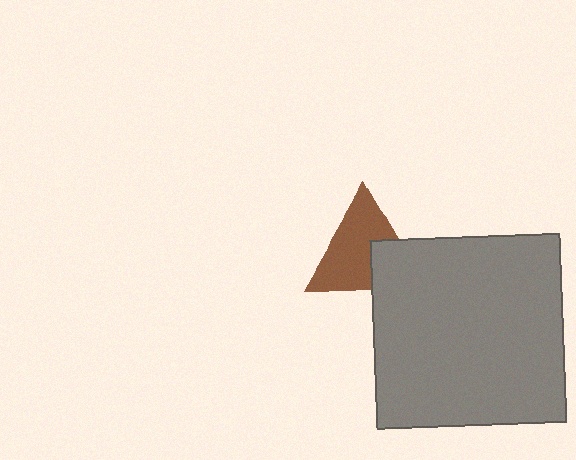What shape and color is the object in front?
The object in front is a gray square.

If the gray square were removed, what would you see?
You would see the complete brown triangle.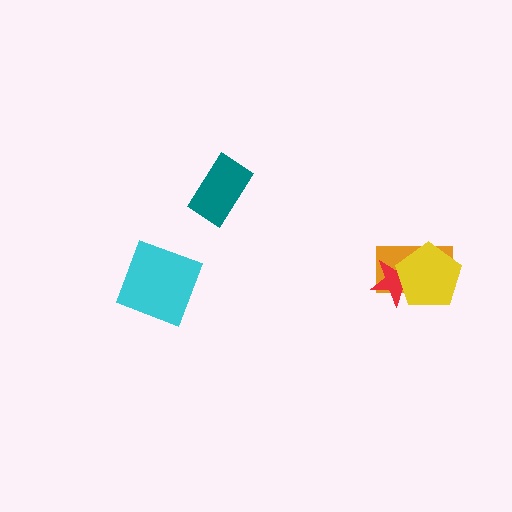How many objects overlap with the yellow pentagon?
2 objects overlap with the yellow pentagon.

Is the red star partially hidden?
Yes, it is partially covered by another shape.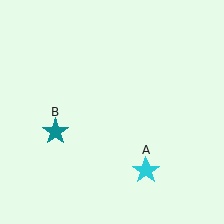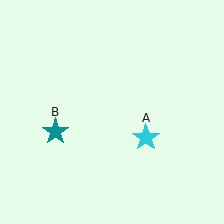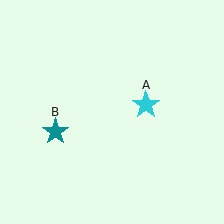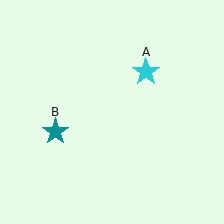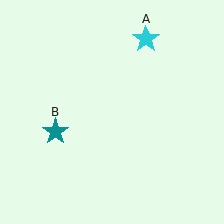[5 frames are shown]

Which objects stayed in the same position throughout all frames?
Teal star (object B) remained stationary.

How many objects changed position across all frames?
1 object changed position: cyan star (object A).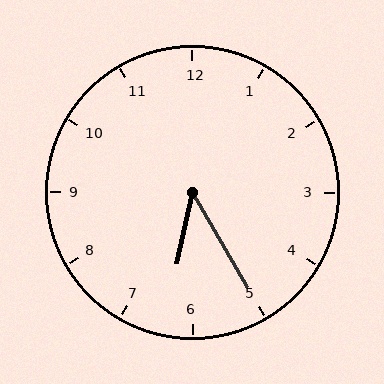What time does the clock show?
6:25.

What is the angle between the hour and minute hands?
Approximately 42 degrees.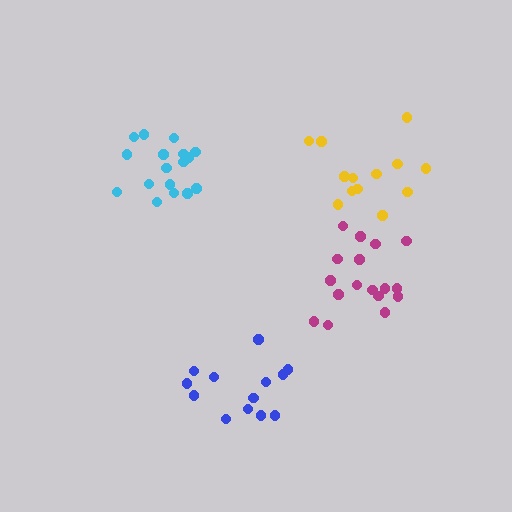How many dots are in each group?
Group 1: 13 dots, Group 2: 17 dots, Group 3: 13 dots, Group 4: 17 dots (60 total).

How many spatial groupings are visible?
There are 4 spatial groupings.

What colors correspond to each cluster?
The clusters are colored: blue, cyan, yellow, magenta.